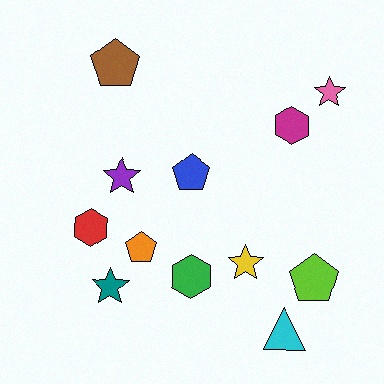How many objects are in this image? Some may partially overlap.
There are 12 objects.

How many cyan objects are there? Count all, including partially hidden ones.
There is 1 cyan object.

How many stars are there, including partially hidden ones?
There are 4 stars.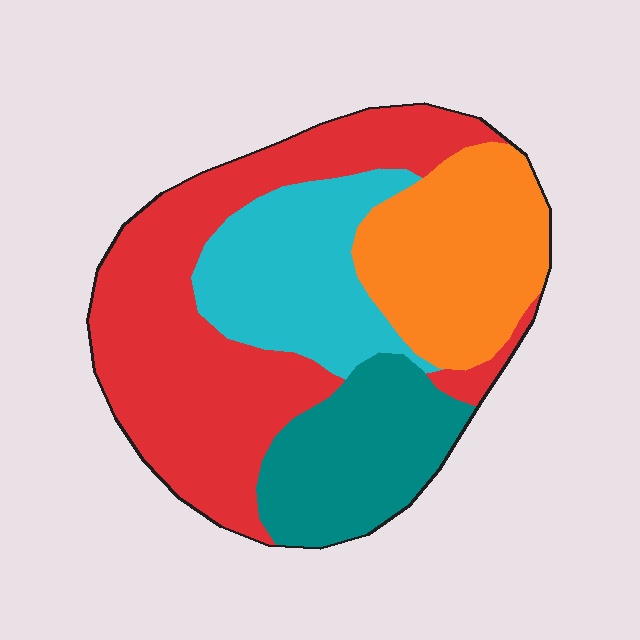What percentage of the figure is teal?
Teal takes up about one sixth (1/6) of the figure.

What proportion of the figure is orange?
Orange takes up between a sixth and a third of the figure.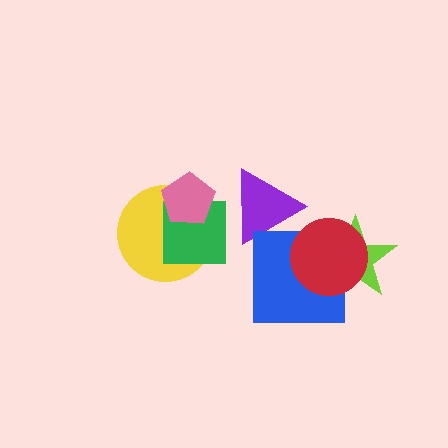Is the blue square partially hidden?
Yes, it is partially covered by another shape.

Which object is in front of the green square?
The pink pentagon is in front of the green square.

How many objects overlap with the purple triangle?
1 object overlaps with the purple triangle.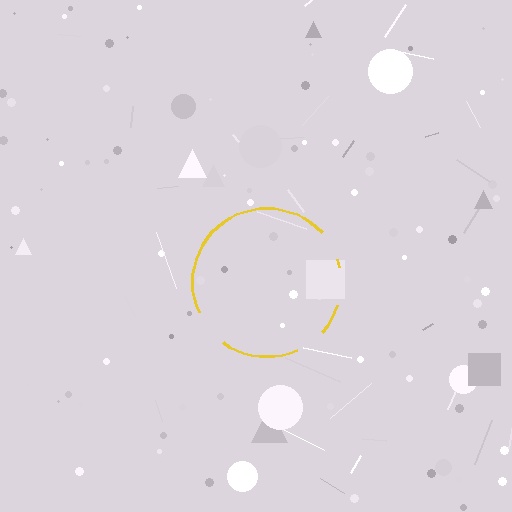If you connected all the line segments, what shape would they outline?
They would outline a circle.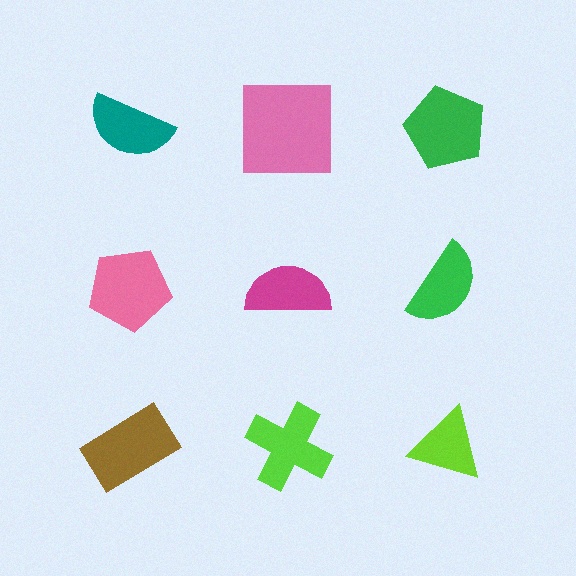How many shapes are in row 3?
3 shapes.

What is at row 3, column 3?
A lime triangle.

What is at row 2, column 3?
A green semicircle.